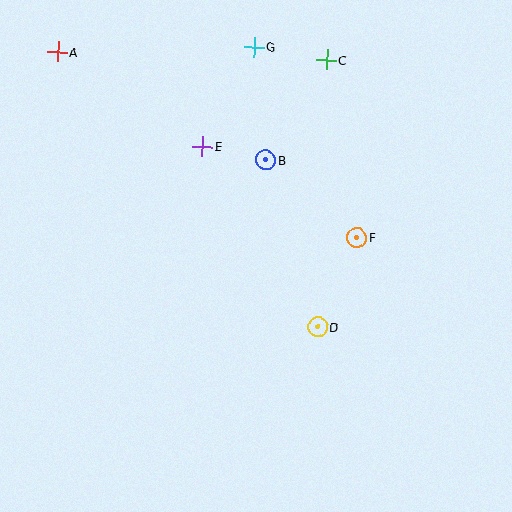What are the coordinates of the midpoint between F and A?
The midpoint between F and A is at (207, 145).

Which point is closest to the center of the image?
Point D at (318, 327) is closest to the center.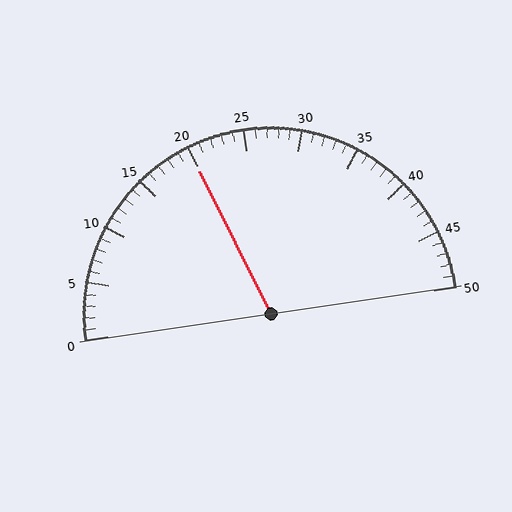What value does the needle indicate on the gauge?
The needle indicates approximately 20.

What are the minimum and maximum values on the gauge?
The gauge ranges from 0 to 50.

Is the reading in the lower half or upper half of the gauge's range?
The reading is in the lower half of the range (0 to 50).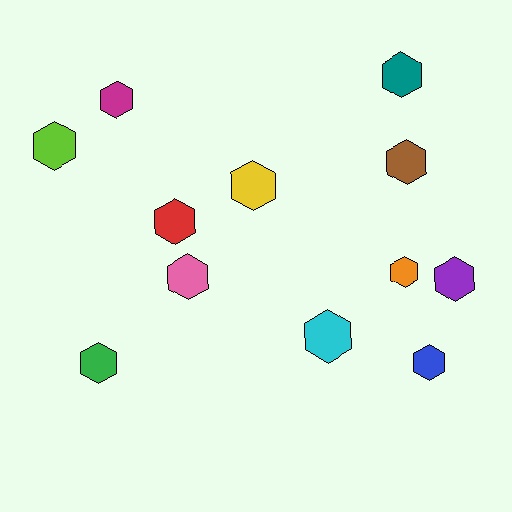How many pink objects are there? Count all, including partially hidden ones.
There is 1 pink object.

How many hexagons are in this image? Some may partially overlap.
There are 12 hexagons.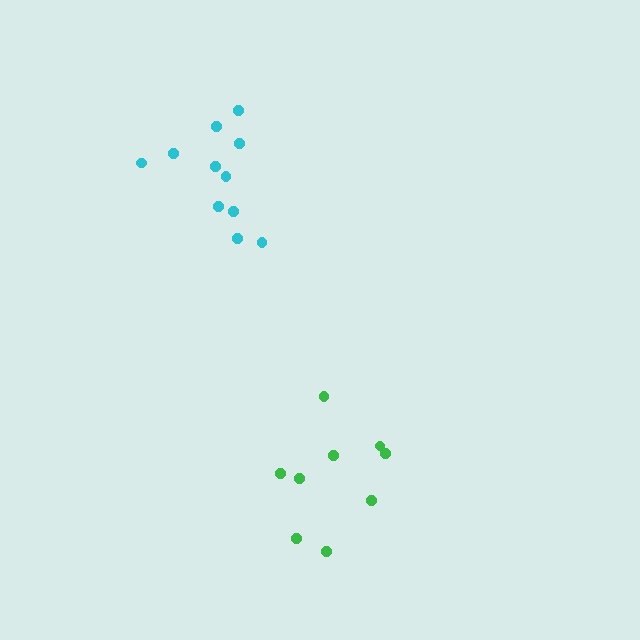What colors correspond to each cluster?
The clusters are colored: green, cyan.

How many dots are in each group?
Group 1: 9 dots, Group 2: 11 dots (20 total).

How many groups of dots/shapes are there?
There are 2 groups.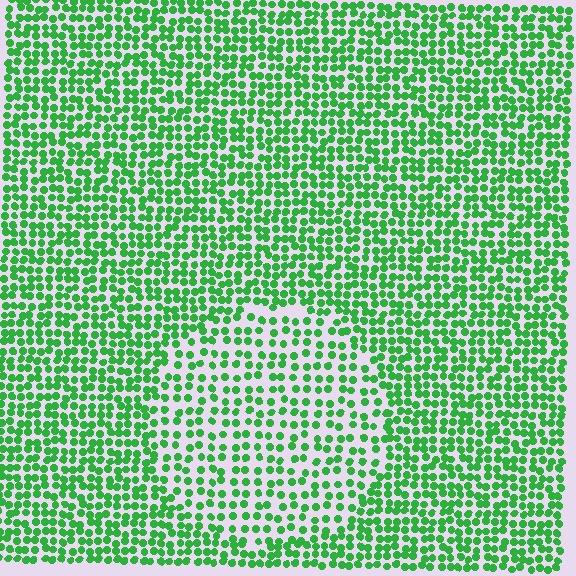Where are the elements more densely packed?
The elements are more densely packed outside the circle boundary.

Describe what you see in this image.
The image contains small green elements arranged at two different densities. A circle-shaped region is visible where the elements are less densely packed than the surrounding area.